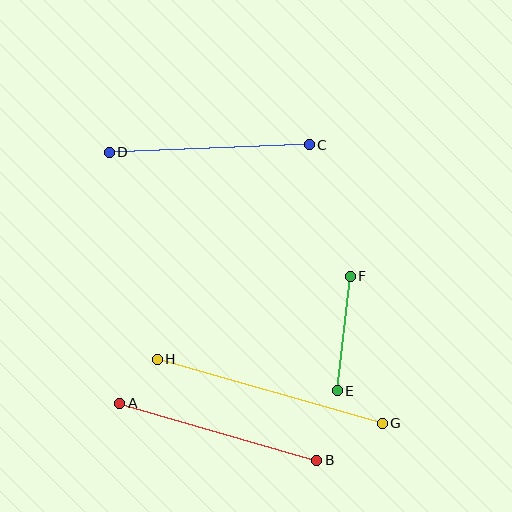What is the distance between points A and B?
The distance is approximately 205 pixels.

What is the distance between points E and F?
The distance is approximately 115 pixels.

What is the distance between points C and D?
The distance is approximately 200 pixels.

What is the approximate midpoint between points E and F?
The midpoint is at approximately (344, 333) pixels.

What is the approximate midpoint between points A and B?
The midpoint is at approximately (218, 432) pixels.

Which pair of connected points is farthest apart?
Points G and H are farthest apart.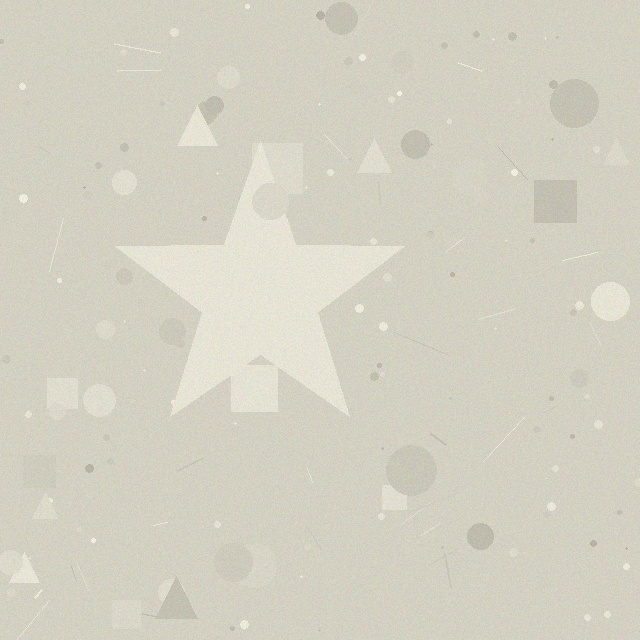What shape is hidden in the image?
A star is hidden in the image.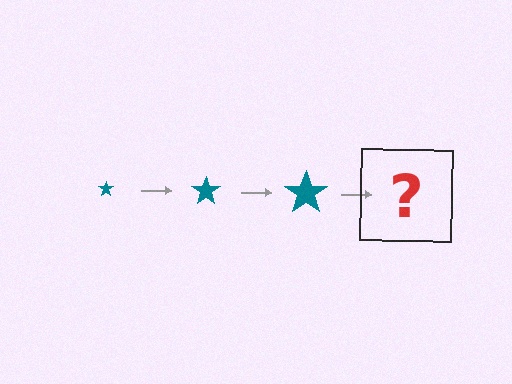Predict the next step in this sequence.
The next step is a teal star, larger than the previous one.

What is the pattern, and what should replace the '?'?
The pattern is that the star gets progressively larger each step. The '?' should be a teal star, larger than the previous one.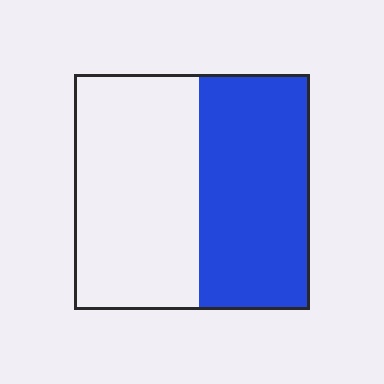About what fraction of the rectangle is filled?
About one half (1/2).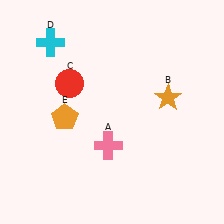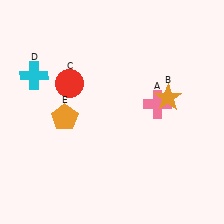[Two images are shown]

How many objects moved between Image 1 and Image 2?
2 objects moved between the two images.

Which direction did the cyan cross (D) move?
The cyan cross (D) moved down.